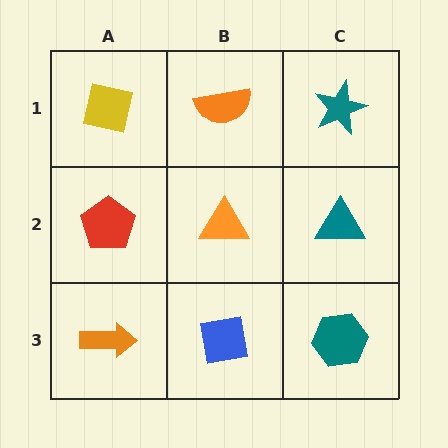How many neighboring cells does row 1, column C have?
2.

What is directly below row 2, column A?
An orange arrow.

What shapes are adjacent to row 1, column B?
An orange triangle (row 2, column B), a yellow square (row 1, column A), a teal star (row 1, column C).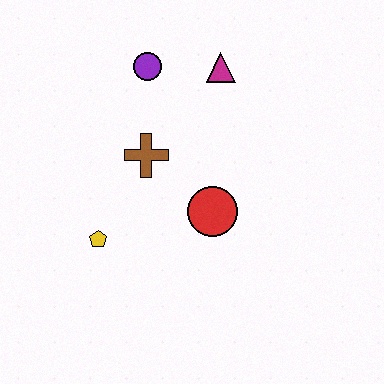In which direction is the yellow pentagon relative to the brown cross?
The yellow pentagon is below the brown cross.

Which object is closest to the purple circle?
The magenta triangle is closest to the purple circle.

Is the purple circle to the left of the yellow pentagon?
No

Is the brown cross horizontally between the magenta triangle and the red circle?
No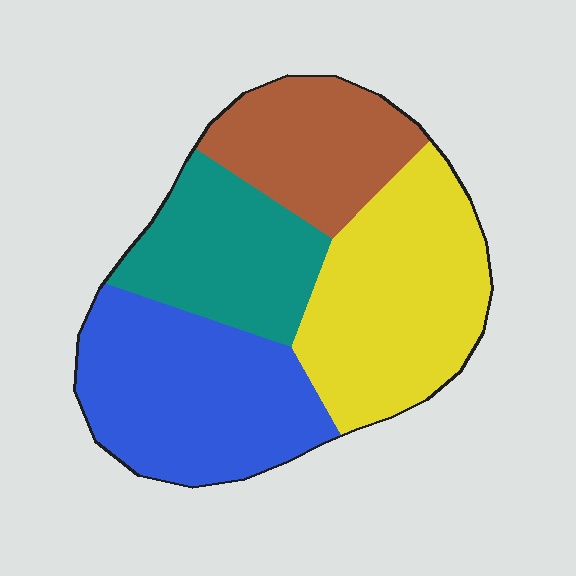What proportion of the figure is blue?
Blue takes up between a sixth and a third of the figure.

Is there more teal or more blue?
Blue.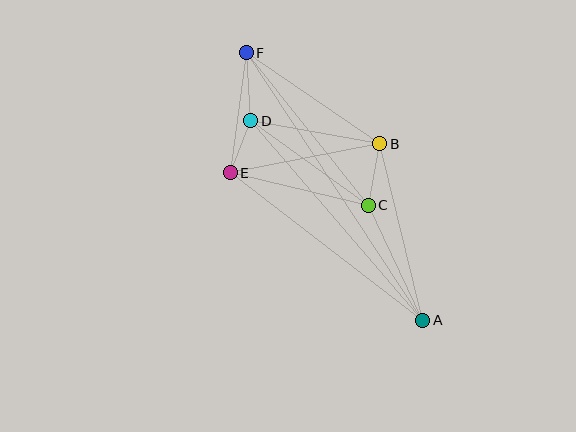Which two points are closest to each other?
Points D and E are closest to each other.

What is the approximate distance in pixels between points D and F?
The distance between D and F is approximately 68 pixels.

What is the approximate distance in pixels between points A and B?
The distance between A and B is approximately 182 pixels.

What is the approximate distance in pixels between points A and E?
The distance between A and E is approximately 242 pixels.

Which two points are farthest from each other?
Points A and F are farthest from each other.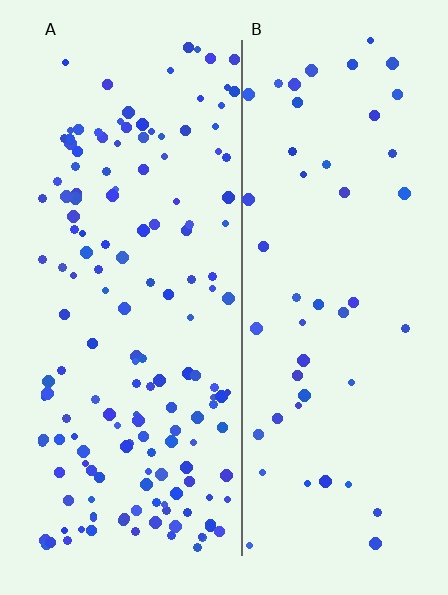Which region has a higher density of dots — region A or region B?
A (the left).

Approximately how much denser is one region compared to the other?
Approximately 3.2× — region A over region B.